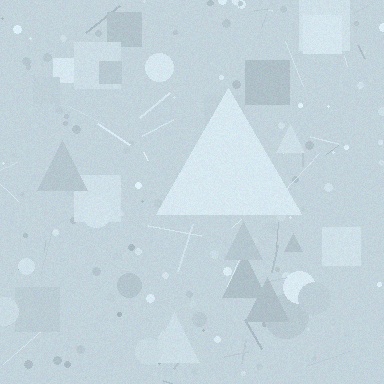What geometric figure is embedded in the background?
A triangle is embedded in the background.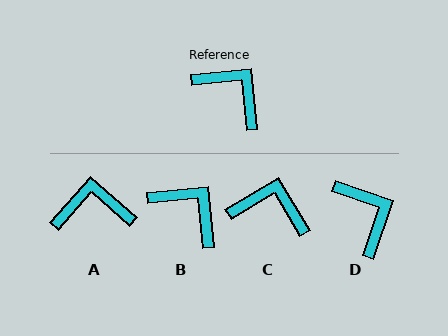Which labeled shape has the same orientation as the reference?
B.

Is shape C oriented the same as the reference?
No, it is off by about 25 degrees.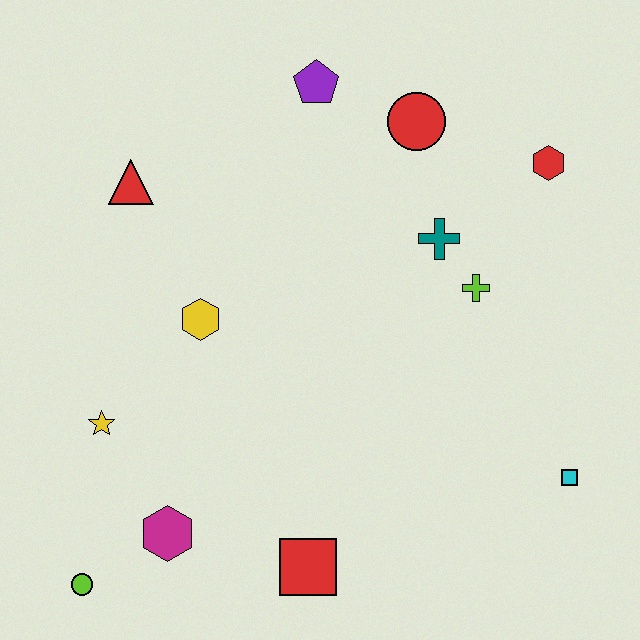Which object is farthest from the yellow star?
The red hexagon is farthest from the yellow star.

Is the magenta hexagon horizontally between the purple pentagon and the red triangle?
Yes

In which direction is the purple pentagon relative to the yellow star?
The purple pentagon is above the yellow star.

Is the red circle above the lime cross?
Yes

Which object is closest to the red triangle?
The yellow hexagon is closest to the red triangle.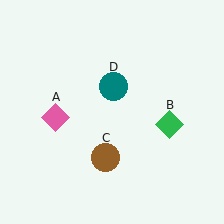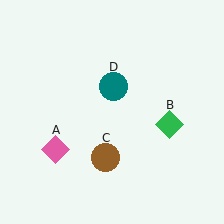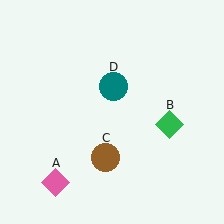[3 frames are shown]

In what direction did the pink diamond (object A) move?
The pink diamond (object A) moved down.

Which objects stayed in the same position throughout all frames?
Green diamond (object B) and brown circle (object C) and teal circle (object D) remained stationary.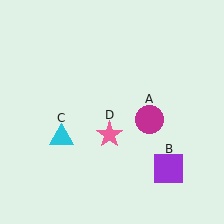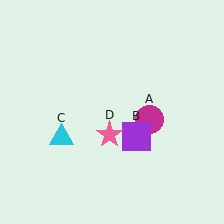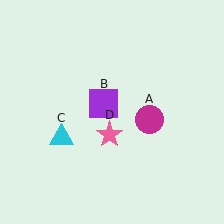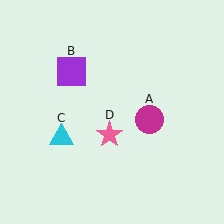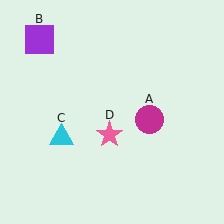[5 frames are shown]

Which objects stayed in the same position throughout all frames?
Magenta circle (object A) and cyan triangle (object C) and pink star (object D) remained stationary.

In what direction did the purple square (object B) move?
The purple square (object B) moved up and to the left.